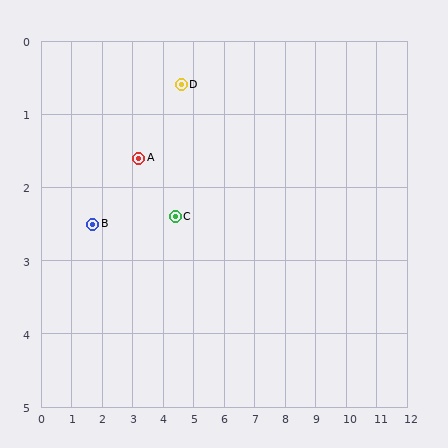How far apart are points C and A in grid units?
Points C and A are about 1.4 grid units apart.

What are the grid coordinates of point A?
Point A is at approximately (3.2, 1.6).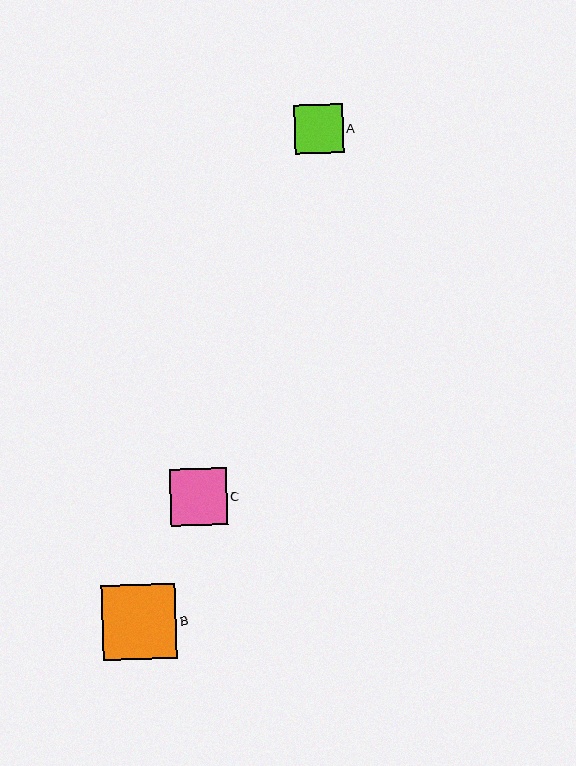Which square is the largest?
Square B is the largest with a size of approximately 74 pixels.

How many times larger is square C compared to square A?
Square C is approximately 1.2 times the size of square A.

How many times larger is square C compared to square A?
Square C is approximately 1.2 times the size of square A.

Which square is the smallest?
Square A is the smallest with a size of approximately 49 pixels.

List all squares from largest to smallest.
From largest to smallest: B, C, A.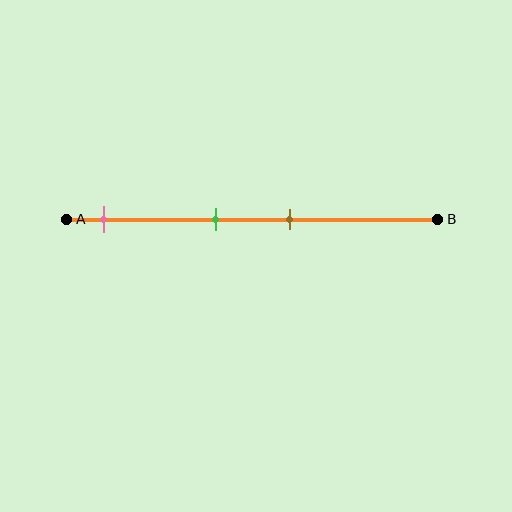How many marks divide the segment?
There are 3 marks dividing the segment.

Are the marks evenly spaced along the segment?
No, the marks are not evenly spaced.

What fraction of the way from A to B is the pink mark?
The pink mark is approximately 10% (0.1) of the way from A to B.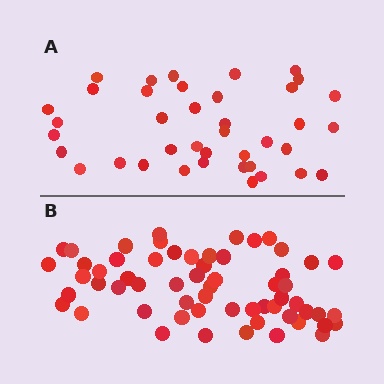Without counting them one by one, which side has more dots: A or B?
Region B (the bottom region) has more dots.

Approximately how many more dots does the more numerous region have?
Region B has approximately 20 more dots than region A.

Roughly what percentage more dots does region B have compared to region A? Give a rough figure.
About 55% more.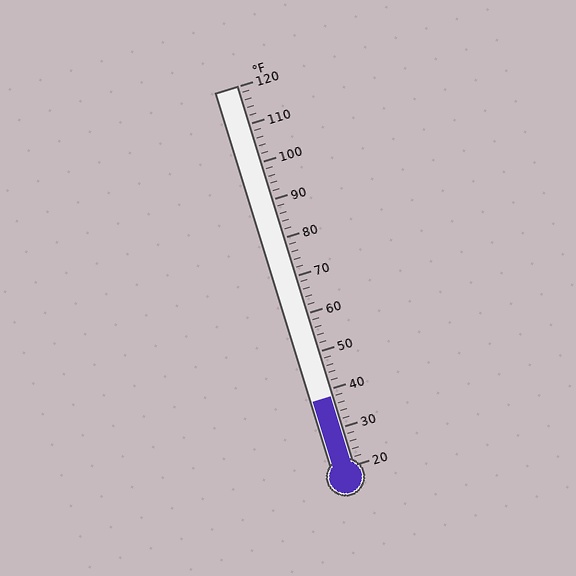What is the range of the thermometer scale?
The thermometer scale ranges from 20°F to 120°F.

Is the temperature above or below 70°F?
The temperature is below 70°F.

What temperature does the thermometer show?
The thermometer shows approximately 38°F.